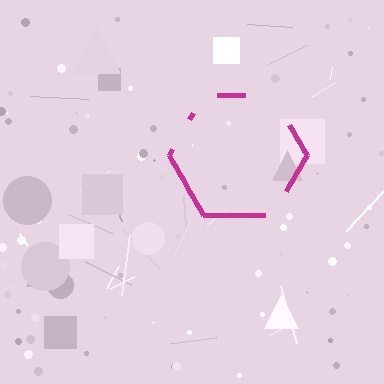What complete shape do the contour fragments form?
The contour fragments form a hexagon.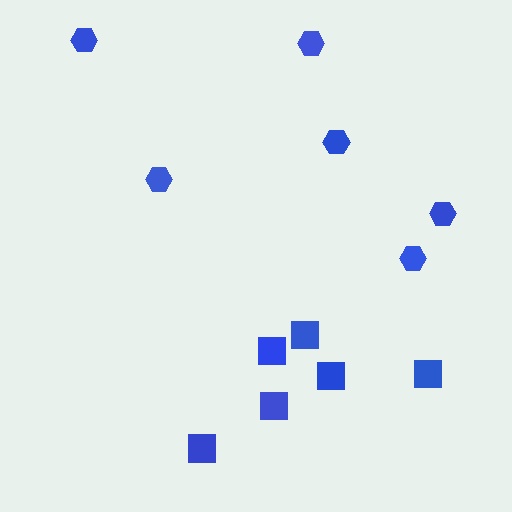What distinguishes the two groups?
There are 2 groups: one group of hexagons (6) and one group of squares (6).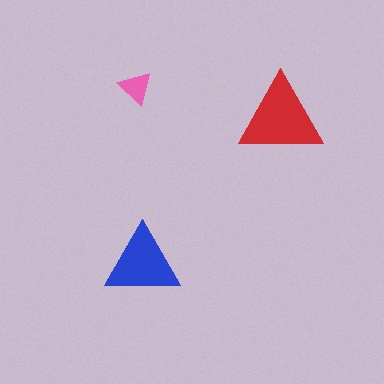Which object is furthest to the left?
The pink triangle is leftmost.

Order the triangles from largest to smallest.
the red one, the blue one, the pink one.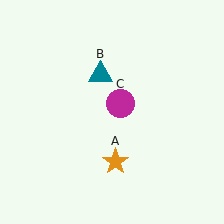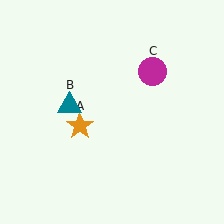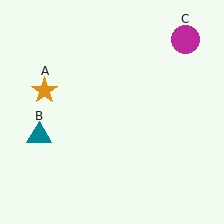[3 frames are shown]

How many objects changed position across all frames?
3 objects changed position: orange star (object A), teal triangle (object B), magenta circle (object C).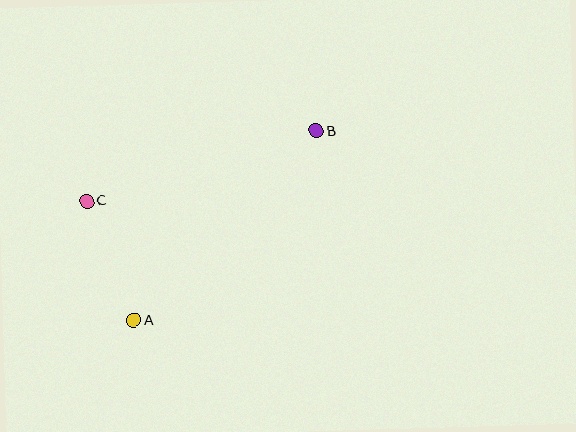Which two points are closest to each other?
Points A and C are closest to each other.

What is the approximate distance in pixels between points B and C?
The distance between B and C is approximately 240 pixels.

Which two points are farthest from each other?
Points A and B are farthest from each other.